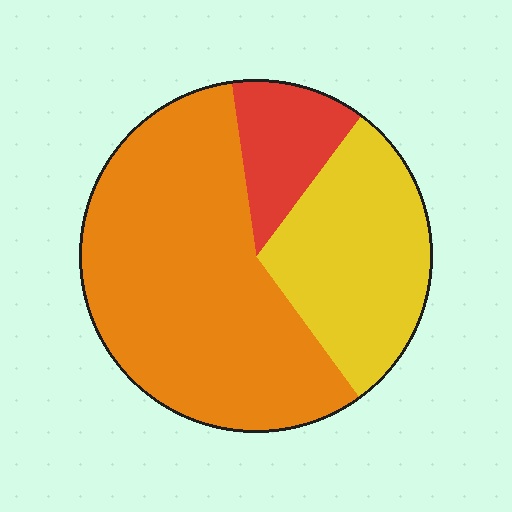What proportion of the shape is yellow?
Yellow takes up about one third (1/3) of the shape.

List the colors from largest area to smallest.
From largest to smallest: orange, yellow, red.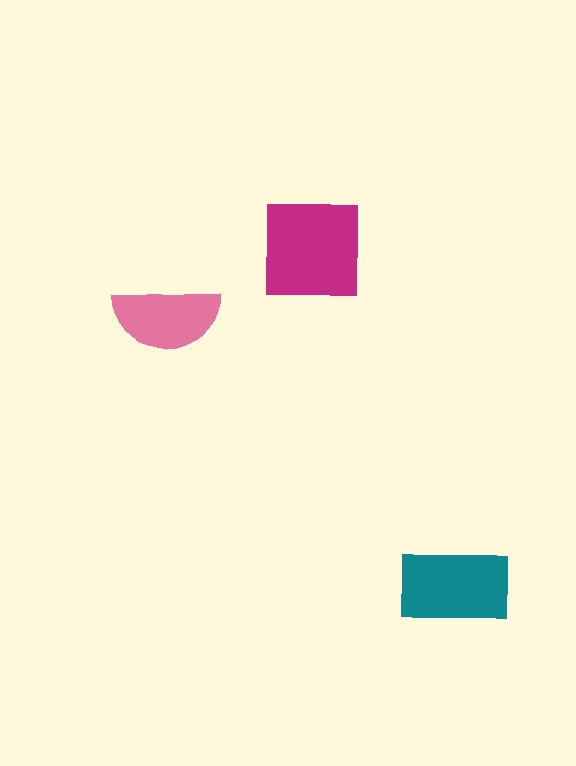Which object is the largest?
The magenta square.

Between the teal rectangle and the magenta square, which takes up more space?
The magenta square.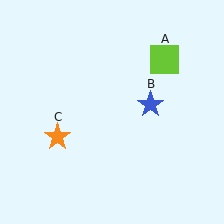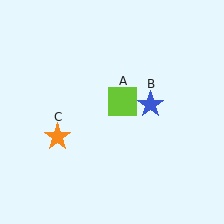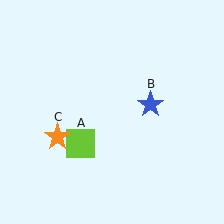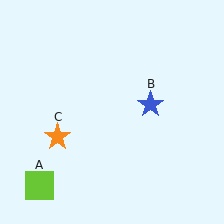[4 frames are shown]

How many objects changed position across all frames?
1 object changed position: lime square (object A).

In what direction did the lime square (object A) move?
The lime square (object A) moved down and to the left.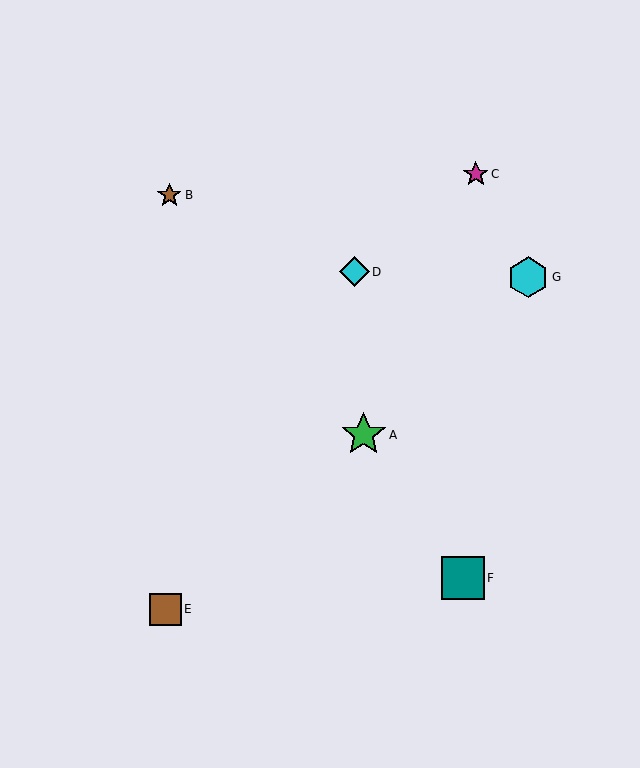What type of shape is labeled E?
Shape E is a brown square.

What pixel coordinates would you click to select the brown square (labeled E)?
Click at (165, 609) to select the brown square E.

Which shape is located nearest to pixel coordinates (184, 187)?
The brown star (labeled B) at (169, 195) is nearest to that location.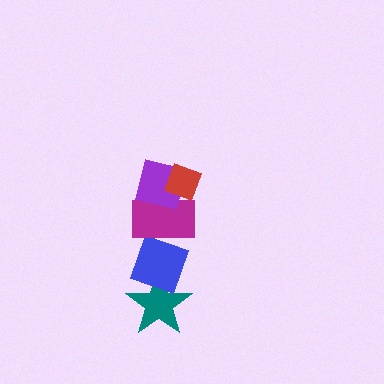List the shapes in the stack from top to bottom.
From top to bottom: the red diamond, the purple square, the magenta rectangle, the blue diamond, the teal star.